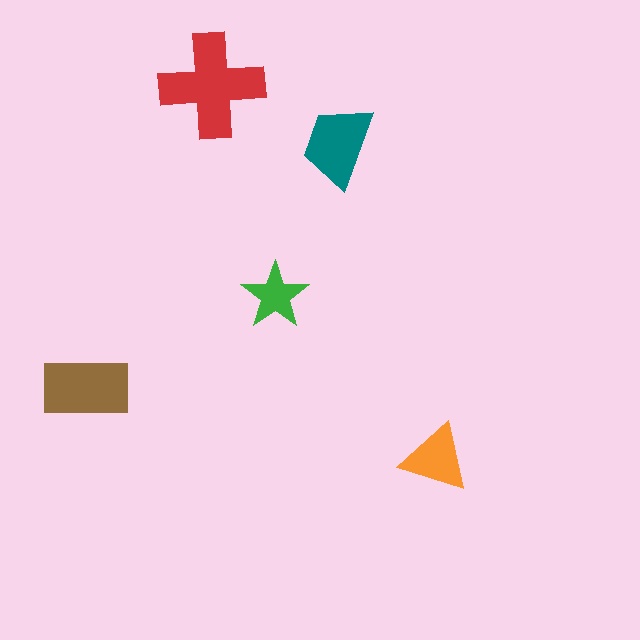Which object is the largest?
The red cross.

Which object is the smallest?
The green star.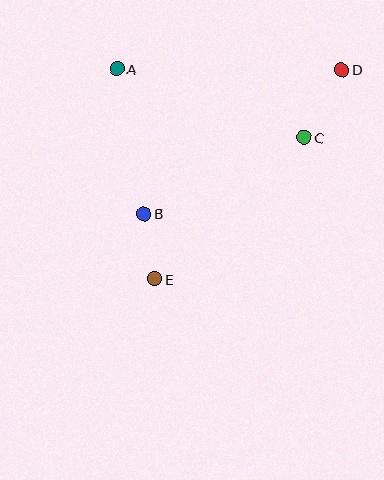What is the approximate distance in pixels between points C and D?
The distance between C and D is approximately 78 pixels.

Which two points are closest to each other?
Points B and E are closest to each other.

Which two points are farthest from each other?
Points D and E are farthest from each other.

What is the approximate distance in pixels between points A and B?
The distance between A and B is approximately 148 pixels.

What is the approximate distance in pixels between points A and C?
The distance between A and C is approximately 199 pixels.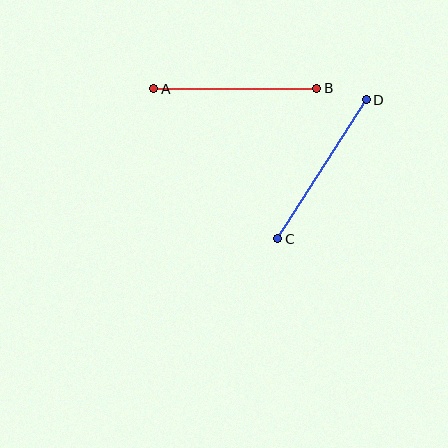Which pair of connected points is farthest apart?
Points C and D are farthest apart.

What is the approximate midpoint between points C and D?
The midpoint is at approximately (322, 169) pixels.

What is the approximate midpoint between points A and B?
The midpoint is at approximately (235, 89) pixels.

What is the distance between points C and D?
The distance is approximately 165 pixels.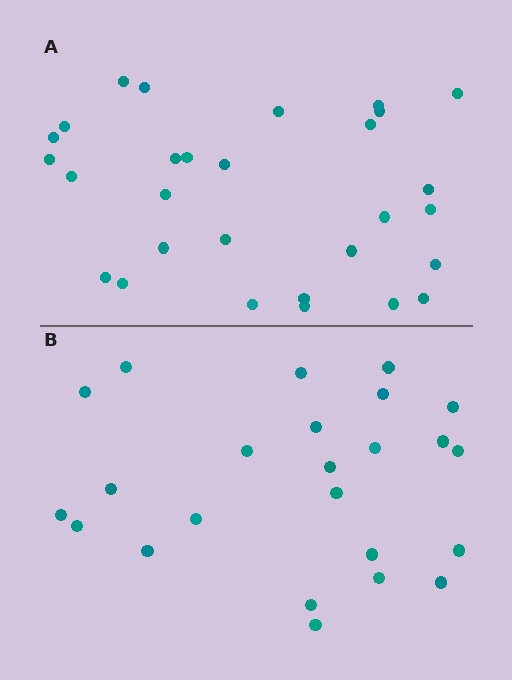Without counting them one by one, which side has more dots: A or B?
Region A (the top region) has more dots.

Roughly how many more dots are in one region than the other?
Region A has about 5 more dots than region B.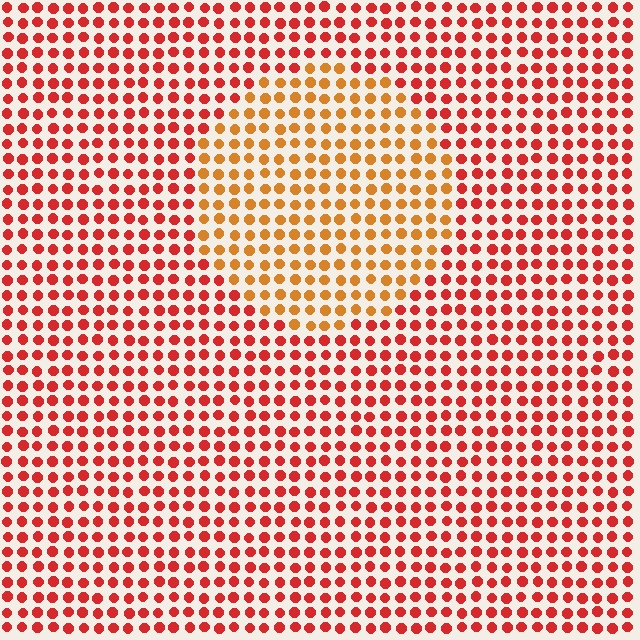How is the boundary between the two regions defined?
The boundary is defined purely by a slight shift in hue (about 33 degrees). Spacing, size, and orientation are identical on both sides.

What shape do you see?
I see a circle.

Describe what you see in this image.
The image is filled with small red elements in a uniform arrangement. A circle-shaped region is visible where the elements are tinted to a slightly different hue, forming a subtle color boundary.